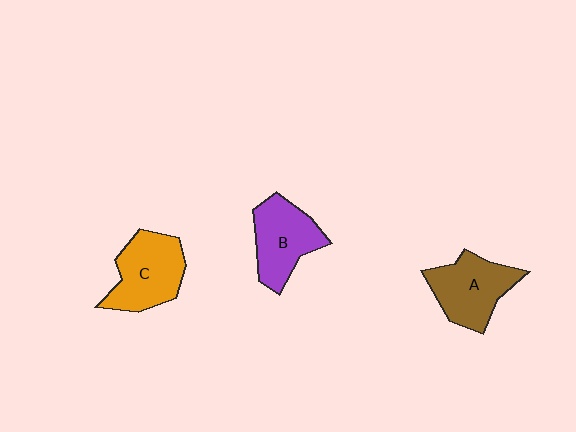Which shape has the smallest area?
Shape B (purple).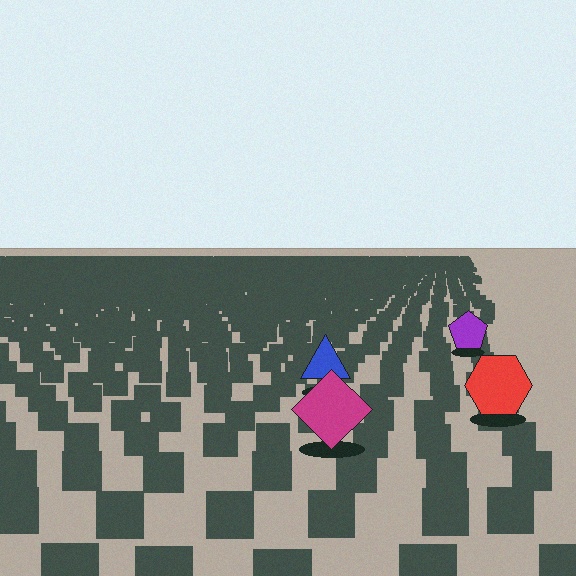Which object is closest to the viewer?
The magenta diamond is closest. The texture marks near it are larger and more spread out.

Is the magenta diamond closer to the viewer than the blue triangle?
Yes. The magenta diamond is closer — you can tell from the texture gradient: the ground texture is coarser near it.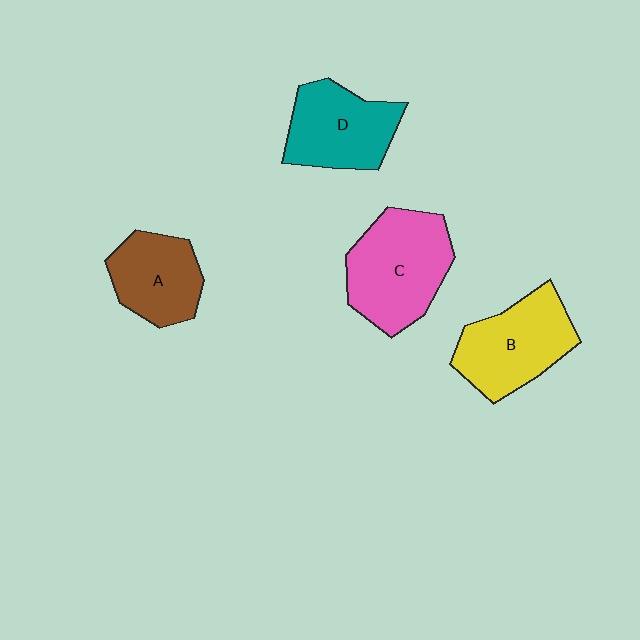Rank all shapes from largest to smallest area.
From largest to smallest: C (pink), B (yellow), D (teal), A (brown).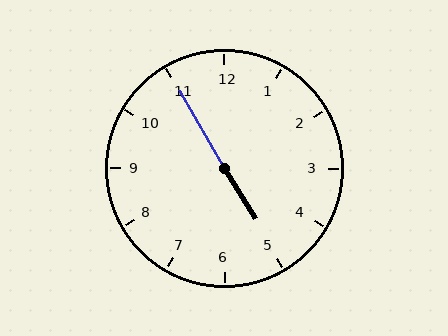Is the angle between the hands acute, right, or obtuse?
It is obtuse.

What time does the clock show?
4:55.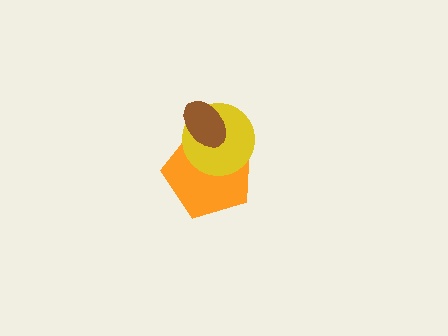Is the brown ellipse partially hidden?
No, no other shape covers it.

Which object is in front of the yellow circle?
The brown ellipse is in front of the yellow circle.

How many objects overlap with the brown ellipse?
2 objects overlap with the brown ellipse.